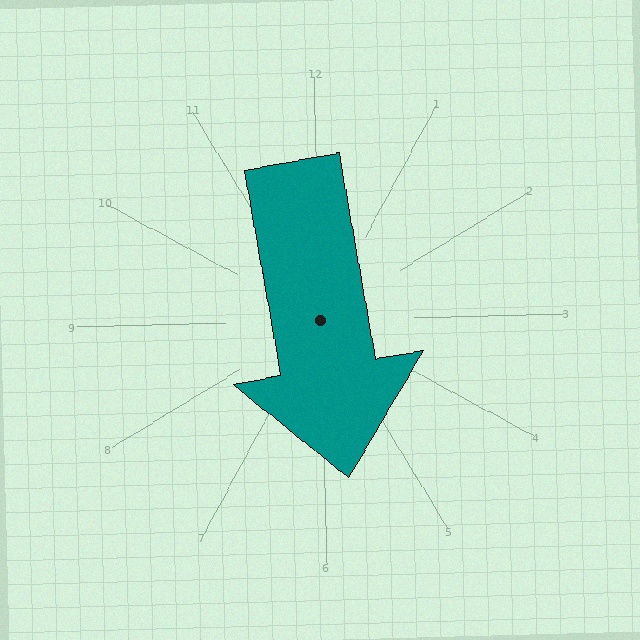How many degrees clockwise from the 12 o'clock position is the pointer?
Approximately 171 degrees.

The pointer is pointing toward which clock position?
Roughly 6 o'clock.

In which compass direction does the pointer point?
South.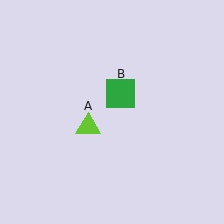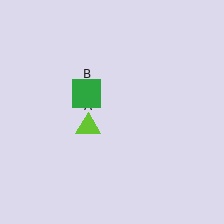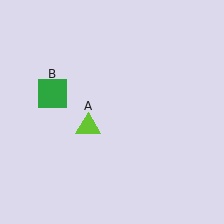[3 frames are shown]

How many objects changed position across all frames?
1 object changed position: green square (object B).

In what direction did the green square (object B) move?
The green square (object B) moved left.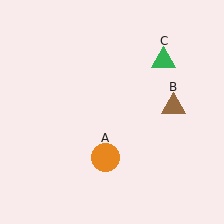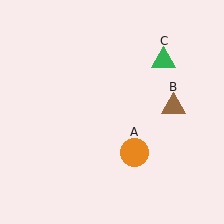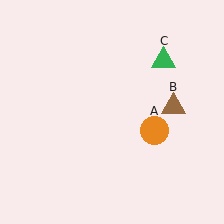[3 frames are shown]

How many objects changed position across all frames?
1 object changed position: orange circle (object A).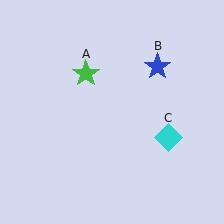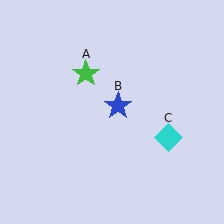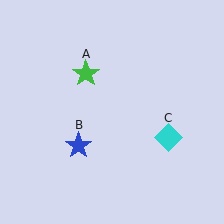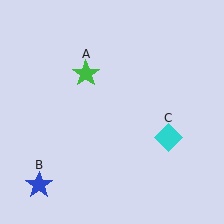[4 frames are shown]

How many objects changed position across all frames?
1 object changed position: blue star (object B).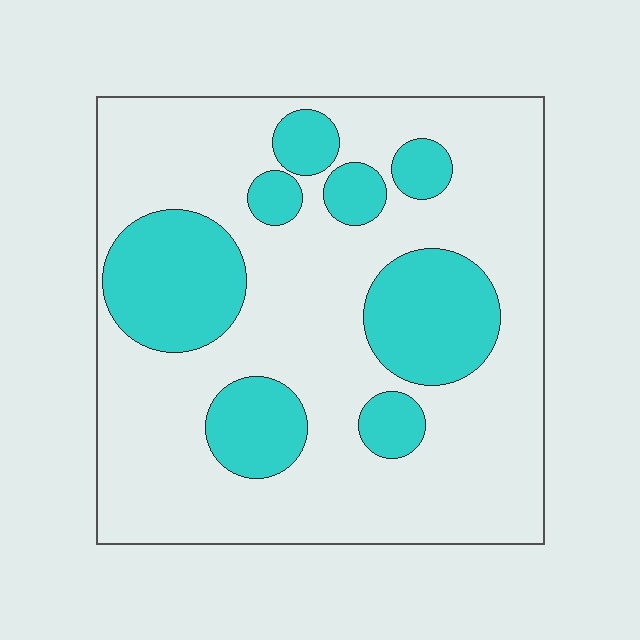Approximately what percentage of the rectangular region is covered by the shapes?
Approximately 30%.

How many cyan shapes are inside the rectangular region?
8.